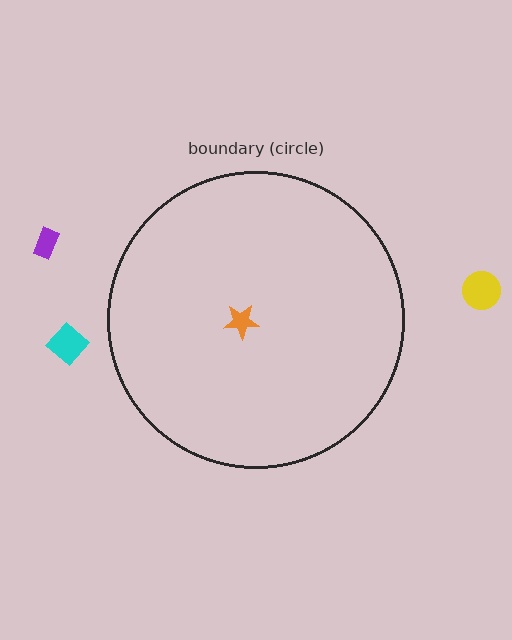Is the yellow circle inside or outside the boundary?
Outside.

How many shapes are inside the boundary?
1 inside, 3 outside.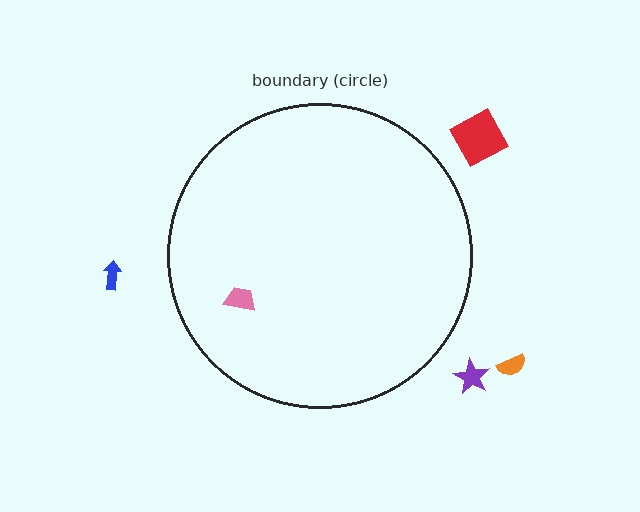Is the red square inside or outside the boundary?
Outside.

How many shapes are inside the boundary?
1 inside, 4 outside.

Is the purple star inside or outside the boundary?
Outside.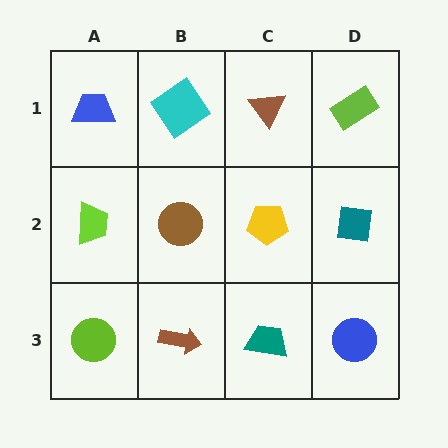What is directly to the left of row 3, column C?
A brown arrow.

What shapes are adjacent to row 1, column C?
A yellow pentagon (row 2, column C), a cyan diamond (row 1, column B), a lime rectangle (row 1, column D).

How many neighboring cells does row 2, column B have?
4.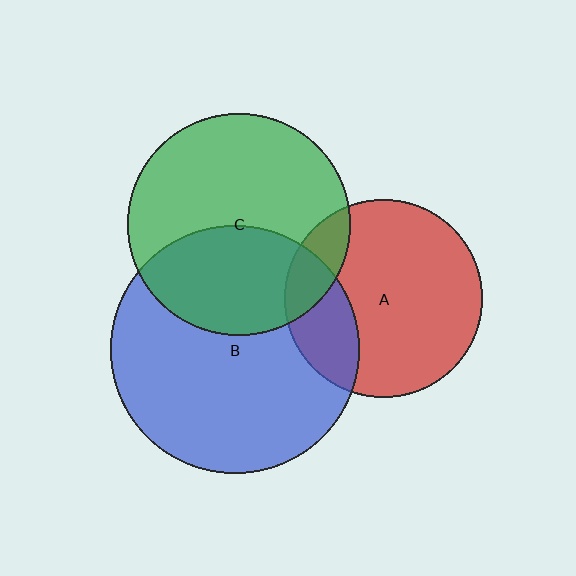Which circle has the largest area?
Circle B (blue).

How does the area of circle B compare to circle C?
Approximately 1.2 times.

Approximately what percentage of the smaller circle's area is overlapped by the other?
Approximately 15%.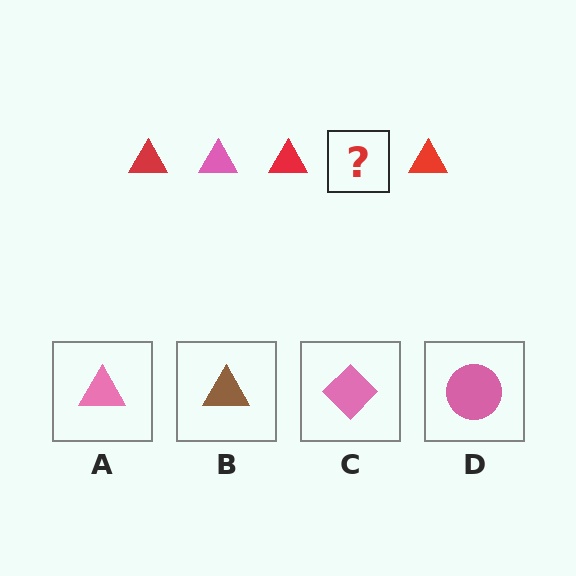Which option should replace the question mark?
Option A.